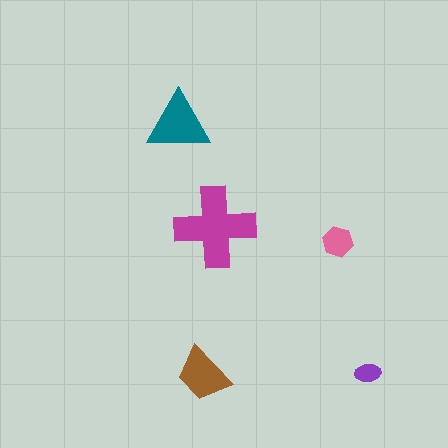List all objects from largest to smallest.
The magenta cross, the teal triangle, the brown trapezoid, the pink hexagon, the purple ellipse.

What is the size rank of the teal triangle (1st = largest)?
2nd.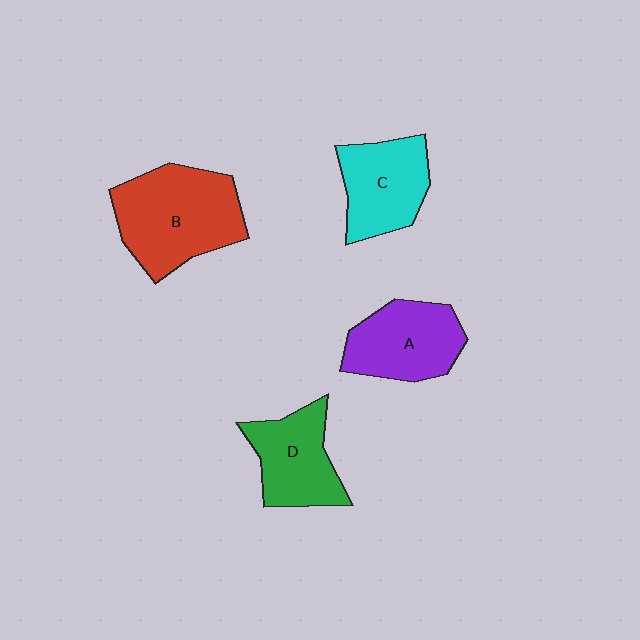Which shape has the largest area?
Shape B (red).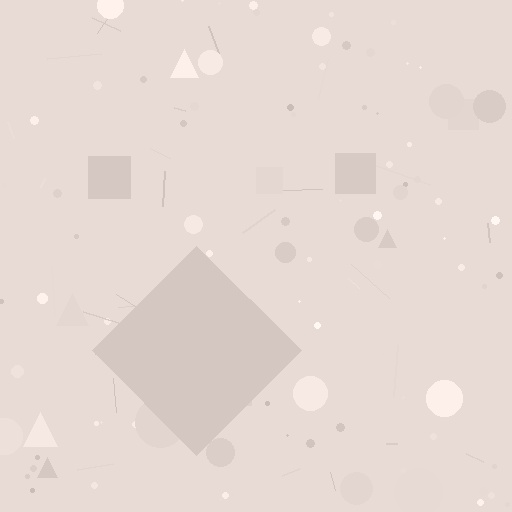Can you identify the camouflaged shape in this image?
The camouflaged shape is a diamond.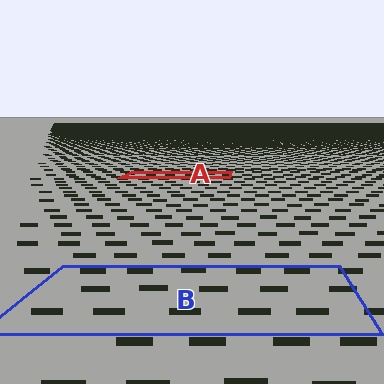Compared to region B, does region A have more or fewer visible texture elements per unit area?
Region A has more texture elements per unit area — they are packed more densely because it is farther away.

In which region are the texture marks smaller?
The texture marks are smaller in region A, because it is farther away.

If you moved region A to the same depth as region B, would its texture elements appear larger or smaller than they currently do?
They would appear larger. At a closer depth, the same texture elements are projected at a bigger on-screen size.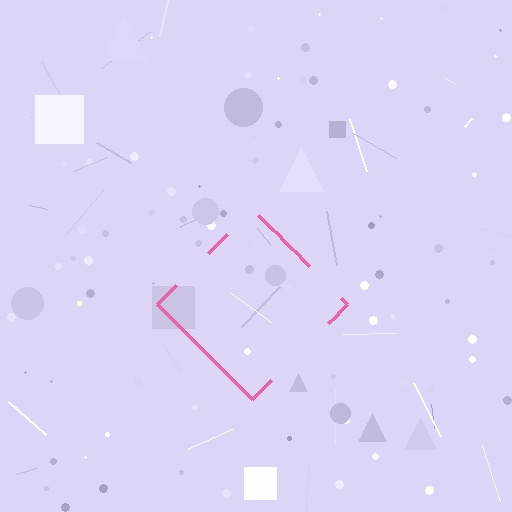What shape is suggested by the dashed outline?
The dashed outline suggests a diamond.